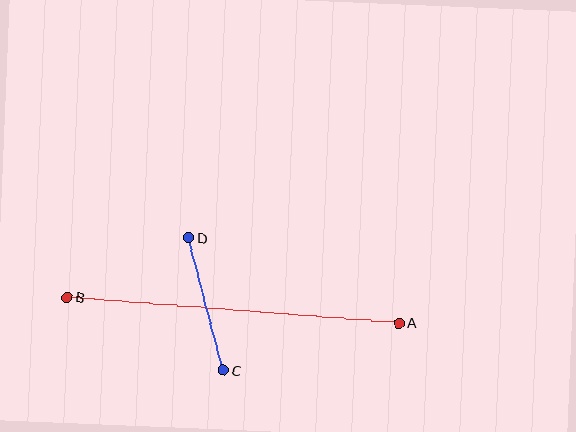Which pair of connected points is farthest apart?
Points A and B are farthest apart.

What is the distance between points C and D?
The distance is approximately 137 pixels.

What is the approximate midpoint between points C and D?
The midpoint is at approximately (206, 304) pixels.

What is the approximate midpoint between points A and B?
The midpoint is at approximately (233, 310) pixels.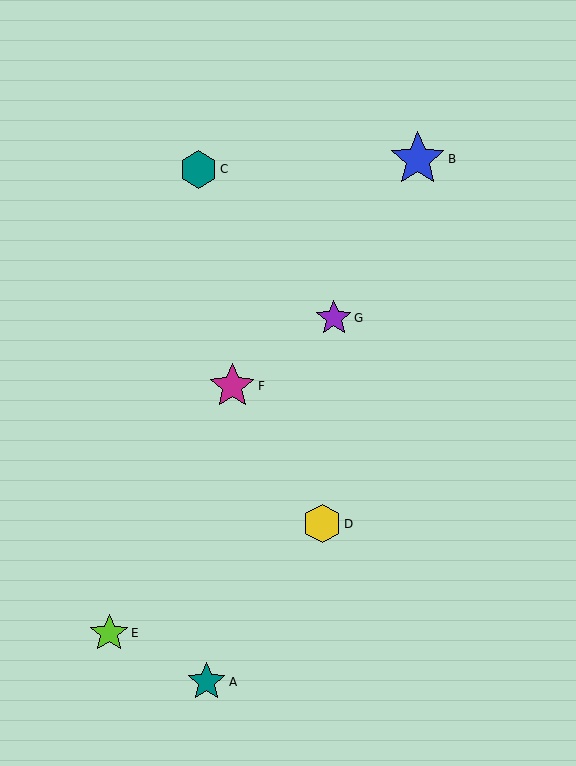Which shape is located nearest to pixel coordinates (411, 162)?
The blue star (labeled B) at (418, 159) is nearest to that location.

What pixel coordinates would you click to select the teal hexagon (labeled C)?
Click at (199, 169) to select the teal hexagon C.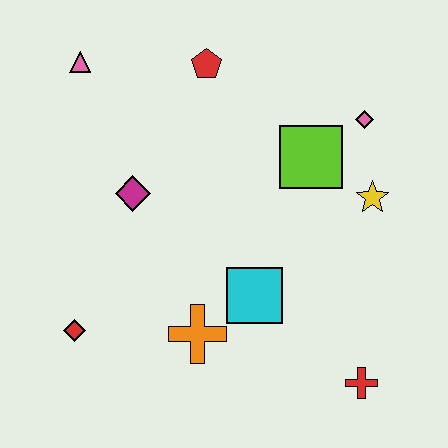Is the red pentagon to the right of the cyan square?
No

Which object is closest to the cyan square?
The orange cross is closest to the cyan square.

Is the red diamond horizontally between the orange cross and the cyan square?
No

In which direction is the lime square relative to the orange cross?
The lime square is above the orange cross.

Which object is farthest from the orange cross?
The pink triangle is farthest from the orange cross.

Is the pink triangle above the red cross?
Yes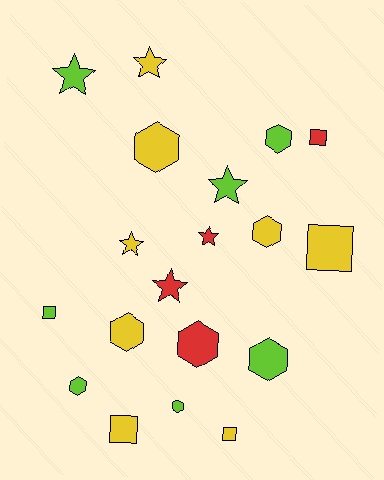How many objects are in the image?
There are 19 objects.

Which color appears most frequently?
Yellow, with 8 objects.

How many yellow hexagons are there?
There are 3 yellow hexagons.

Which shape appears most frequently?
Hexagon, with 8 objects.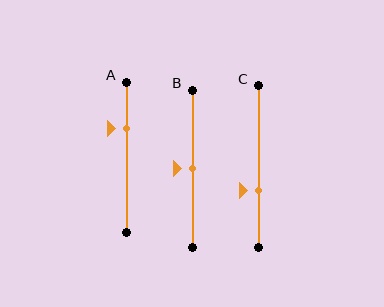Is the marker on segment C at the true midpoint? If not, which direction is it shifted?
No, the marker on segment C is shifted downward by about 15% of the segment length.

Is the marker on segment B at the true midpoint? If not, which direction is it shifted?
Yes, the marker on segment B is at the true midpoint.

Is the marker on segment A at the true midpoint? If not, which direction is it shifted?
No, the marker on segment A is shifted upward by about 19% of the segment length.